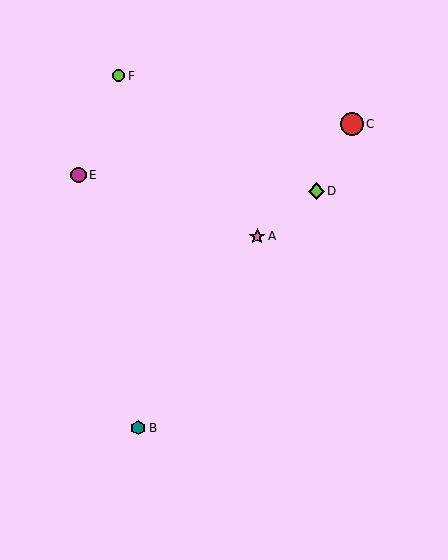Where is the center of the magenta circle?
The center of the magenta circle is at (78, 175).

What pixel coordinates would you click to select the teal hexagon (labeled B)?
Click at (138, 428) to select the teal hexagon B.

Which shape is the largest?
The red circle (labeled C) is the largest.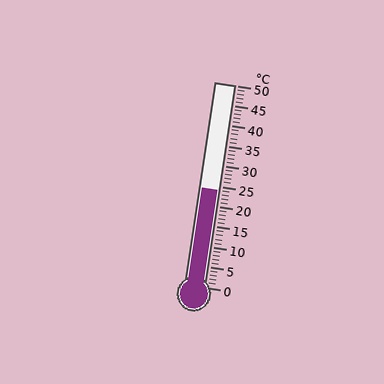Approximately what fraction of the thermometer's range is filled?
The thermometer is filled to approximately 50% of its range.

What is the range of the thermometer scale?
The thermometer scale ranges from 0°C to 50°C.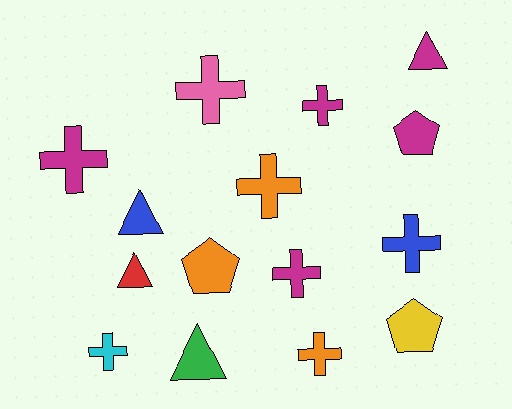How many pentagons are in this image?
There are 3 pentagons.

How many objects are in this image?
There are 15 objects.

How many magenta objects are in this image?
There are 5 magenta objects.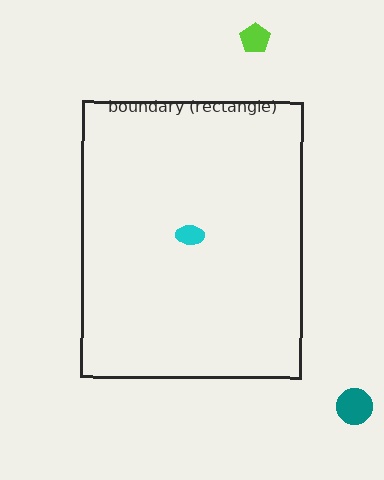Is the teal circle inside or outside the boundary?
Outside.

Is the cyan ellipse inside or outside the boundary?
Inside.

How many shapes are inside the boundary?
1 inside, 2 outside.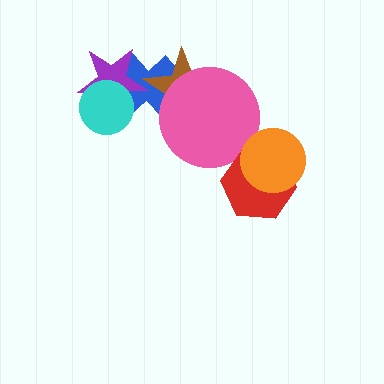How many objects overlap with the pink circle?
2 objects overlap with the pink circle.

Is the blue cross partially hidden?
Yes, it is partially covered by another shape.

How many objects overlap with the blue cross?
4 objects overlap with the blue cross.